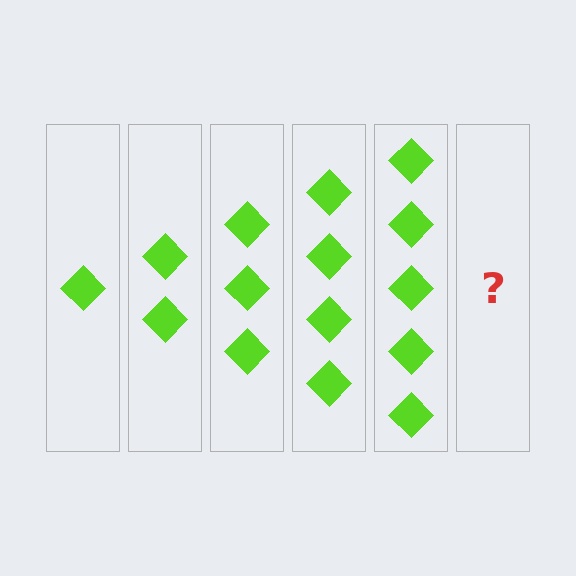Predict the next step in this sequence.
The next step is 6 diamonds.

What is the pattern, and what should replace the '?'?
The pattern is that each step adds one more diamond. The '?' should be 6 diamonds.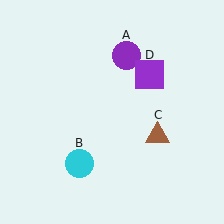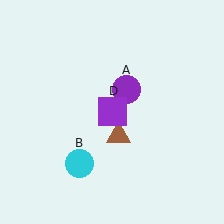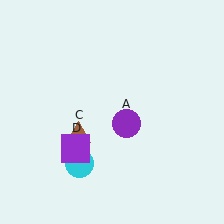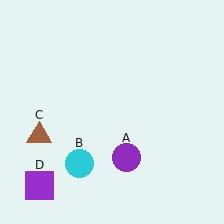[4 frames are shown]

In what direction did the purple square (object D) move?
The purple square (object D) moved down and to the left.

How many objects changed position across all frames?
3 objects changed position: purple circle (object A), brown triangle (object C), purple square (object D).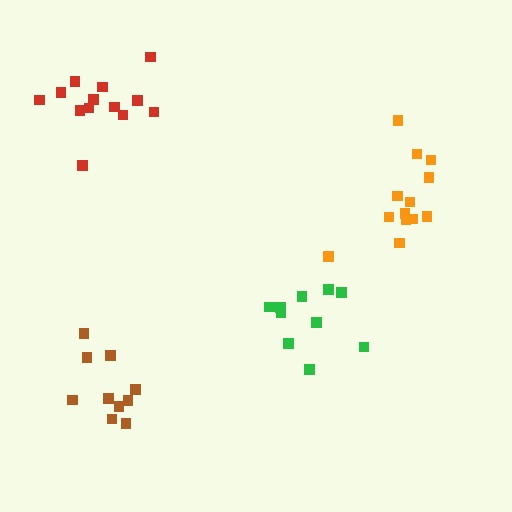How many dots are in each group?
Group 1: 10 dots, Group 2: 10 dots, Group 3: 13 dots, Group 4: 13 dots (46 total).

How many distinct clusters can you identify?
There are 4 distinct clusters.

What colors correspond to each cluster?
The clusters are colored: green, brown, red, orange.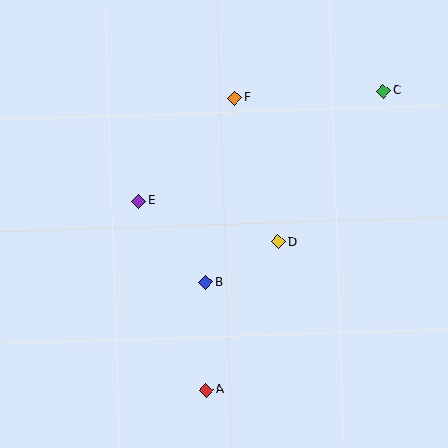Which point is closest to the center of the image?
Point D at (278, 242) is closest to the center.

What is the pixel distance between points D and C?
The distance between D and C is 184 pixels.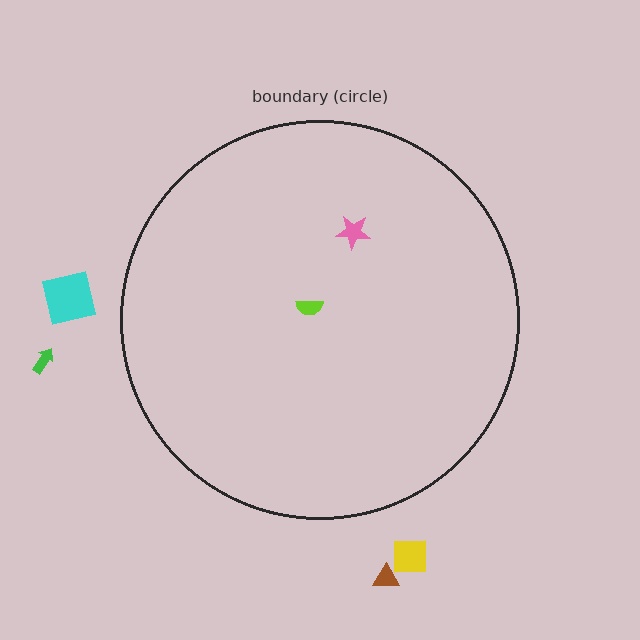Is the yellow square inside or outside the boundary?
Outside.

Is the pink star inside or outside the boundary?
Inside.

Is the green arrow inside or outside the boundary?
Outside.